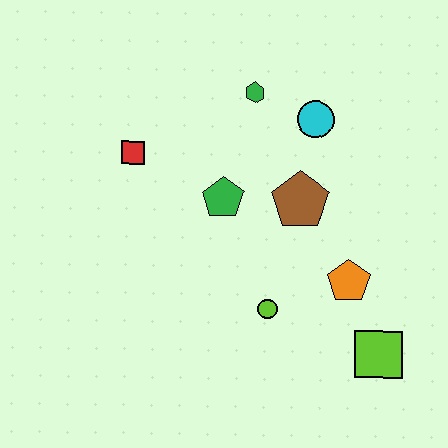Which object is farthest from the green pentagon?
The lime square is farthest from the green pentagon.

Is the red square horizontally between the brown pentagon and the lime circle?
No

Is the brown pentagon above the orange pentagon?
Yes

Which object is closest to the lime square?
The orange pentagon is closest to the lime square.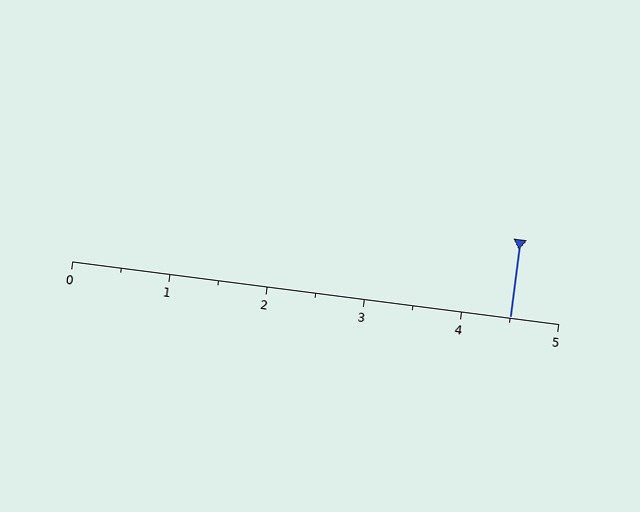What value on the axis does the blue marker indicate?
The marker indicates approximately 4.5.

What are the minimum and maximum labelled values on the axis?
The axis runs from 0 to 5.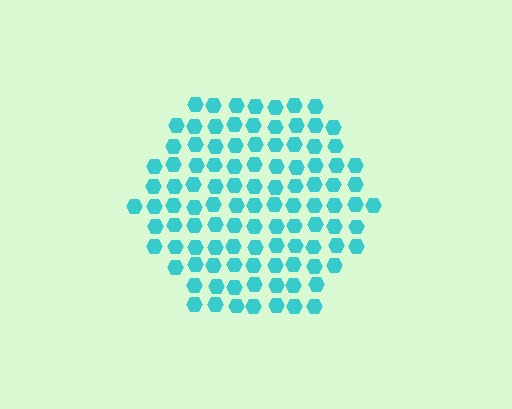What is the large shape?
The large shape is a hexagon.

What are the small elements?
The small elements are hexagons.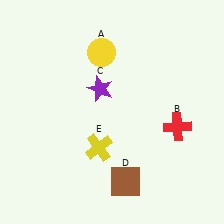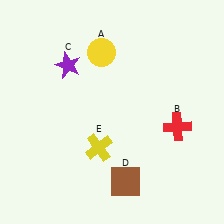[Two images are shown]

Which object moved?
The purple star (C) moved left.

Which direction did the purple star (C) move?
The purple star (C) moved left.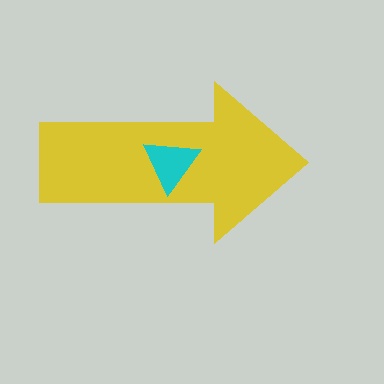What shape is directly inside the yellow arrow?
The cyan triangle.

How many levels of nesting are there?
2.